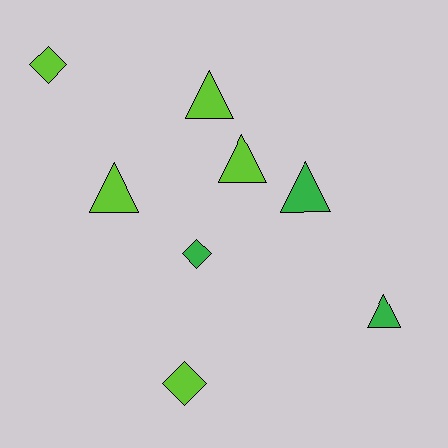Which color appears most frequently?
Lime, with 5 objects.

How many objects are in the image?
There are 8 objects.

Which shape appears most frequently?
Triangle, with 5 objects.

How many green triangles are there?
There are 2 green triangles.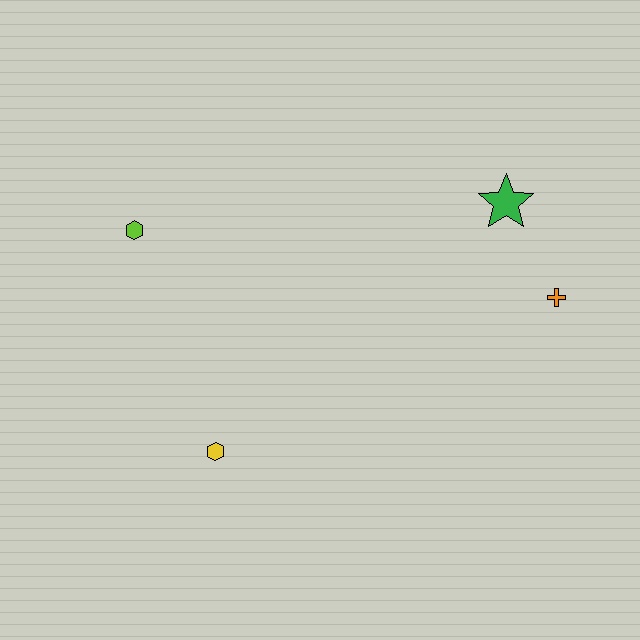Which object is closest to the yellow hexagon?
The lime hexagon is closest to the yellow hexagon.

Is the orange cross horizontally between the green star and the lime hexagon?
No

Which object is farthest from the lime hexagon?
The orange cross is farthest from the lime hexagon.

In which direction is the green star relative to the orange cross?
The green star is above the orange cross.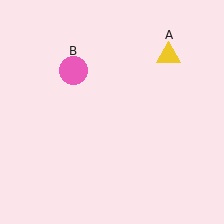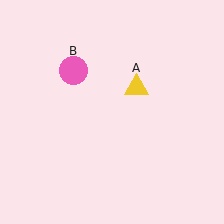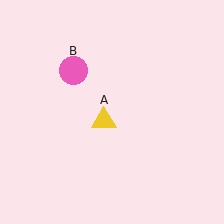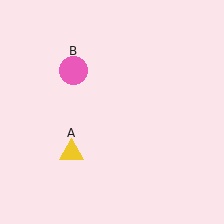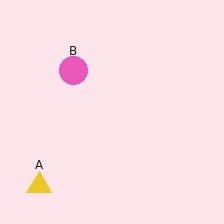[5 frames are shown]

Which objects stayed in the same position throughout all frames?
Pink circle (object B) remained stationary.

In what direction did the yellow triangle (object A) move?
The yellow triangle (object A) moved down and to the left.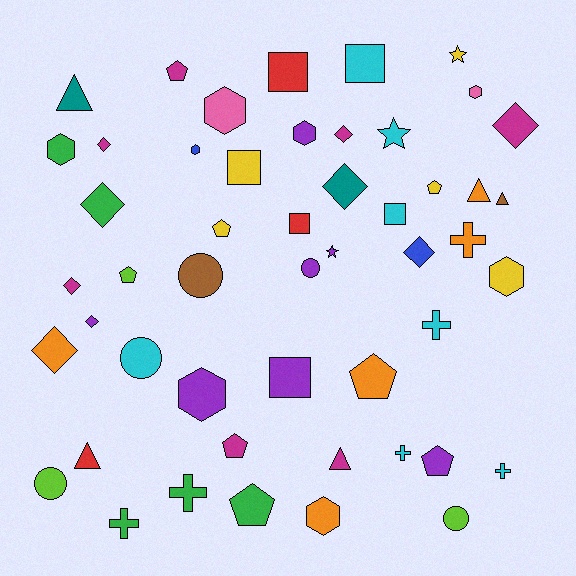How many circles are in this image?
There are 5 circles.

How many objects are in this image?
There are 50 objects.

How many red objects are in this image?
There are 3 red objects.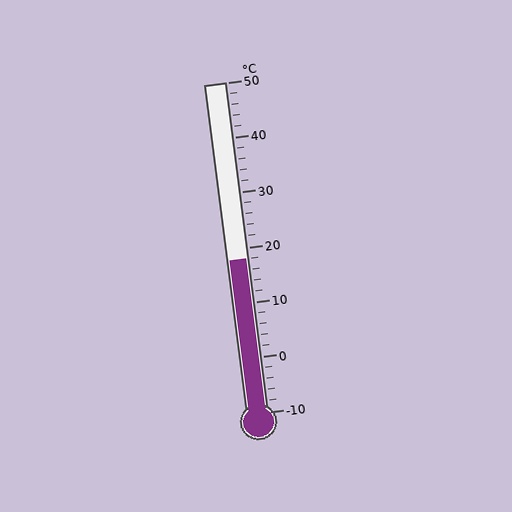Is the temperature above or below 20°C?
The temperature is below 20°C.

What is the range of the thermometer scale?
The thermometer scale ranges from -10°C to 50°C.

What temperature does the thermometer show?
The thermometer shows approximately 18°C.